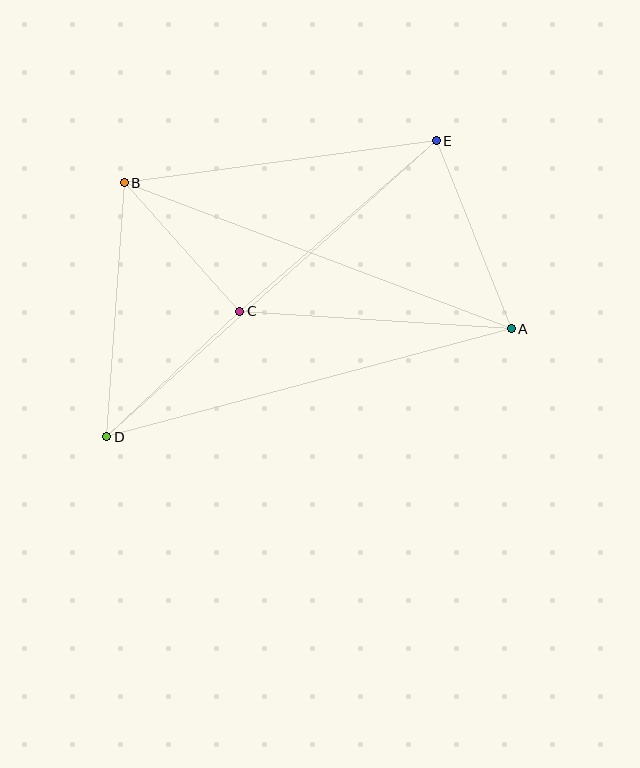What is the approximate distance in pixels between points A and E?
The distance between A and E is approximately 203 pixels.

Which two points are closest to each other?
Points B and C are closest to each other.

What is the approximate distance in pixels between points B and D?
The distance between B and D is approximately 255 pixels.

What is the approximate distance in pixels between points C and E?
The distance between C and E is approximately 260 pixels.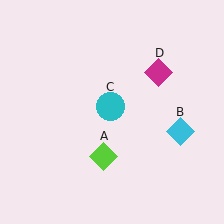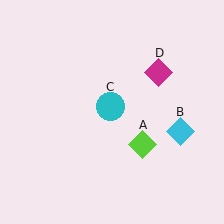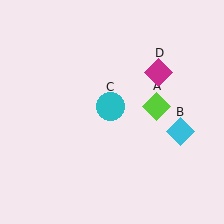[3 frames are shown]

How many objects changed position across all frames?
1 object changed position: lime diamond (object A).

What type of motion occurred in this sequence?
The lime diamond (object A) rotated counterclockwise around the center of the scene.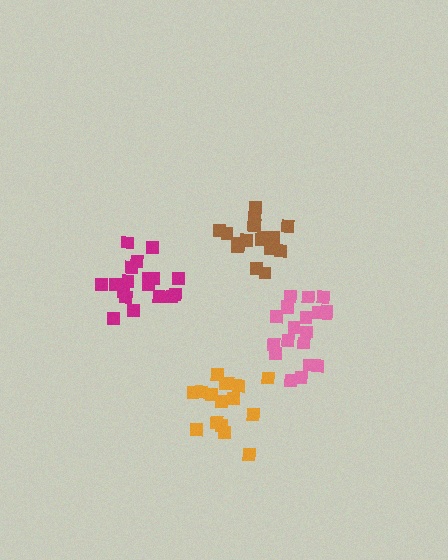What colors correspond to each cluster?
The clusters are colored: pink, magenta, orange, brown.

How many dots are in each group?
Group 1: 19 dots, Group 2: 18 dots, Group 3: 16 dots, Group 4: 19 dots (72 total).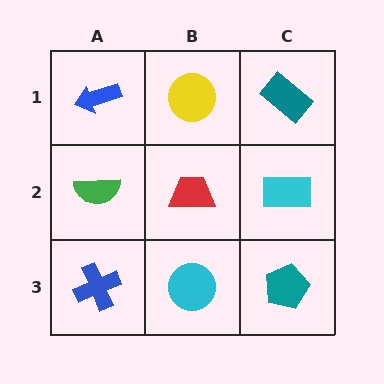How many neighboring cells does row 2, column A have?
3.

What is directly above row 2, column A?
A blue arrow.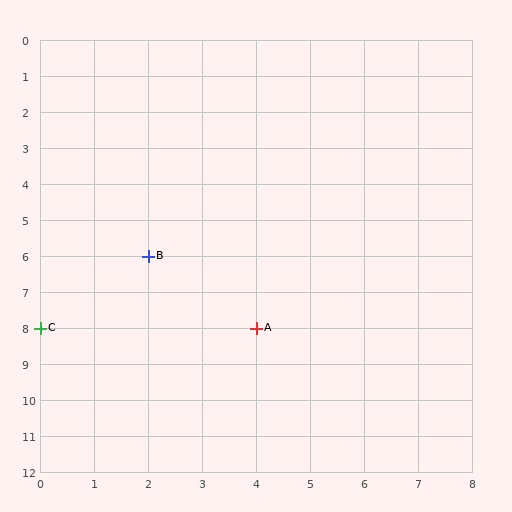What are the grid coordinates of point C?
Point C is at grid coordinates (0, 8).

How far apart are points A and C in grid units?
Points A and C are 4 columns apart.